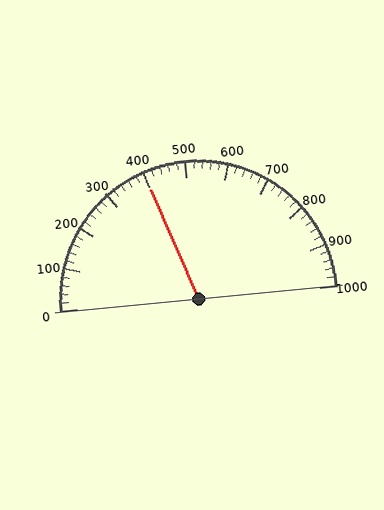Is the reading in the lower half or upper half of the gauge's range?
The reading is in the lower half of the range (0 to 1000).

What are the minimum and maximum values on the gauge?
The gauge ranges from 0 to 1000.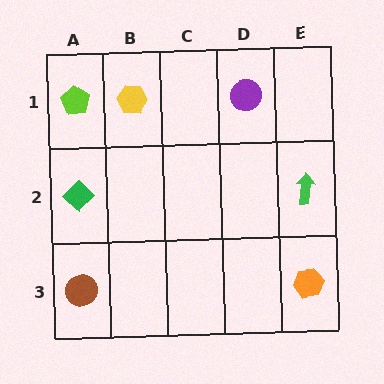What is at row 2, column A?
A green diamond.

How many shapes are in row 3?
2 shapes.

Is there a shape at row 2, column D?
No, that cell is empty.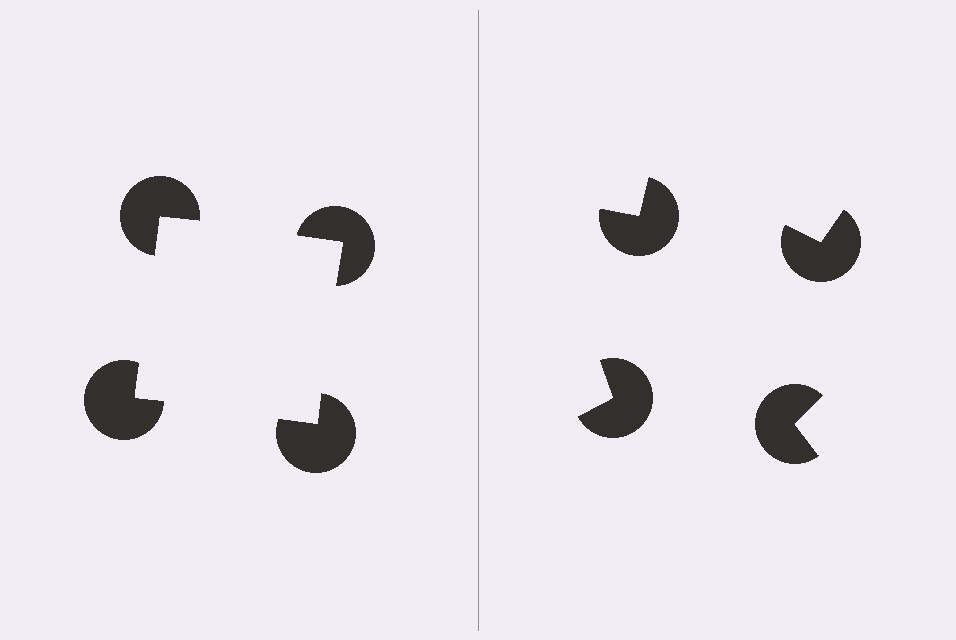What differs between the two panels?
The pac-man discs are positioned identically on both sides; only the wedge orientations differ. On the left they align to a square; on the right they are misaligned.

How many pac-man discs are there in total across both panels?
8 — 4 on each side.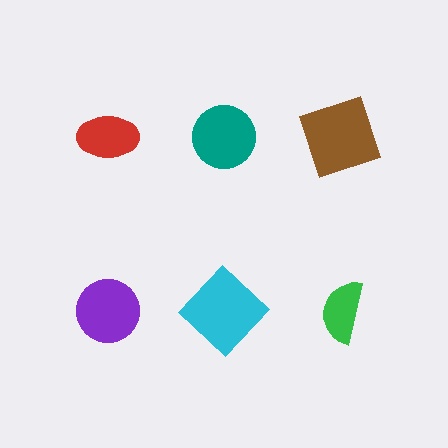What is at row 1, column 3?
A brown square.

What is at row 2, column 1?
A purple circle.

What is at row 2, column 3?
A green semicircle.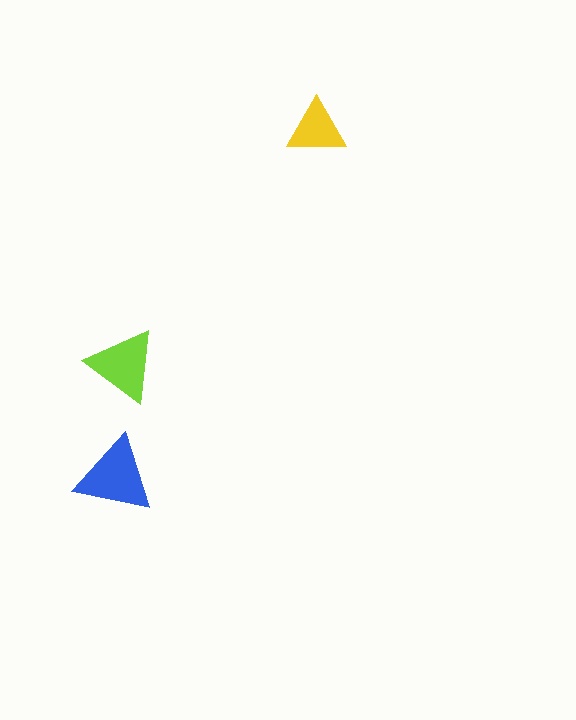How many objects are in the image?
There are 3 objects in the image.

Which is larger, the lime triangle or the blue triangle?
The blue one.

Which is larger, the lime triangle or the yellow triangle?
The lime one.